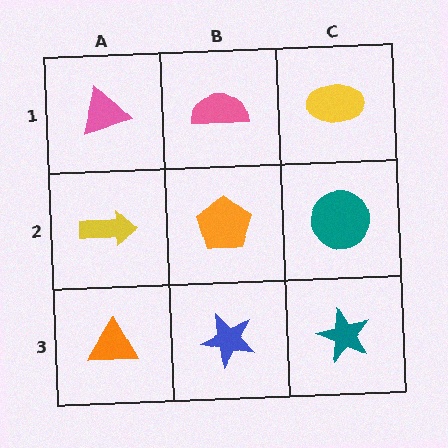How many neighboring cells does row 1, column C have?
2.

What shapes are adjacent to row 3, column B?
An orange pentagon (row 2, column B), an orange triangle (row 3, column A), a teal star (row 3, column C).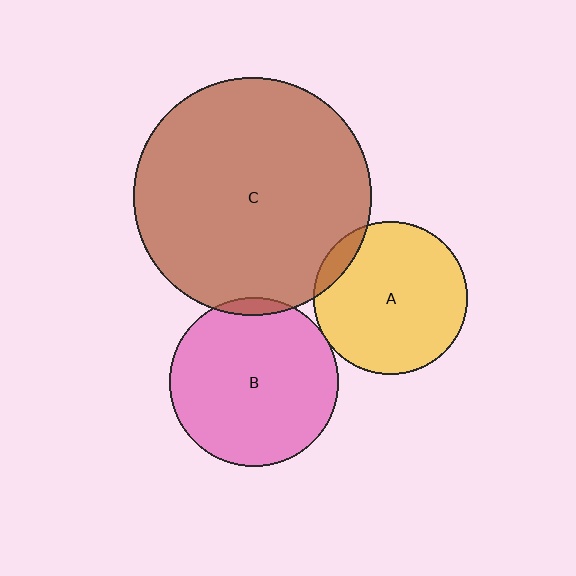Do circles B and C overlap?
Yes.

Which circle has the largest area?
Circle C (brown).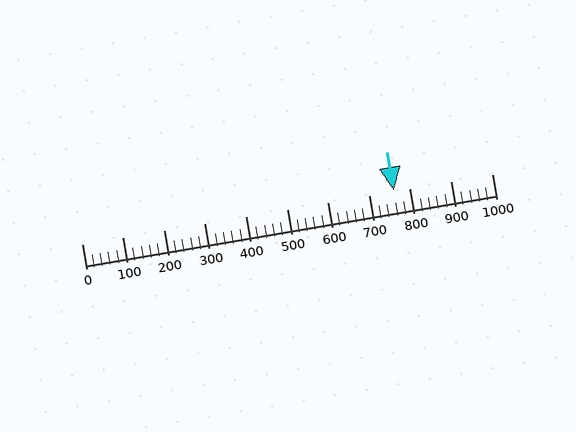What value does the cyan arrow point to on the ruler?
The cyan arrow points to approximately 760.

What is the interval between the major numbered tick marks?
The major tick marks are spaced 100 units apart.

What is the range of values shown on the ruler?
The ruler shows values from 0 to 1000.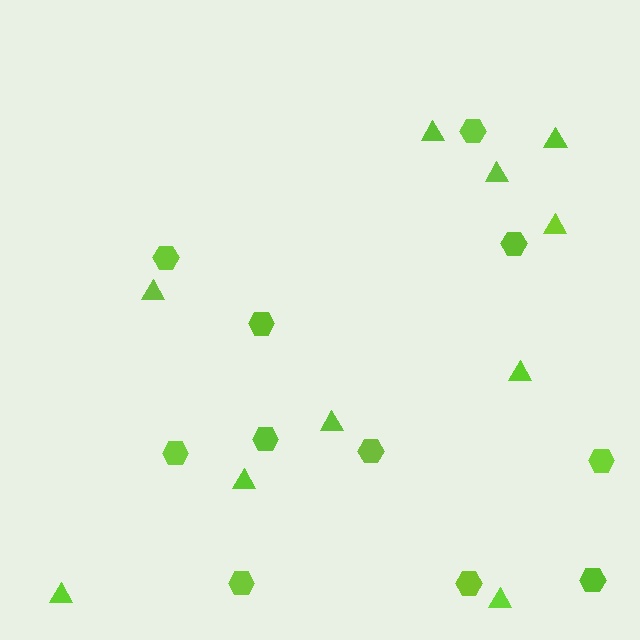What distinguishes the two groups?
There are 2 groups: one group of triangles (10) and one group of hexagons (11).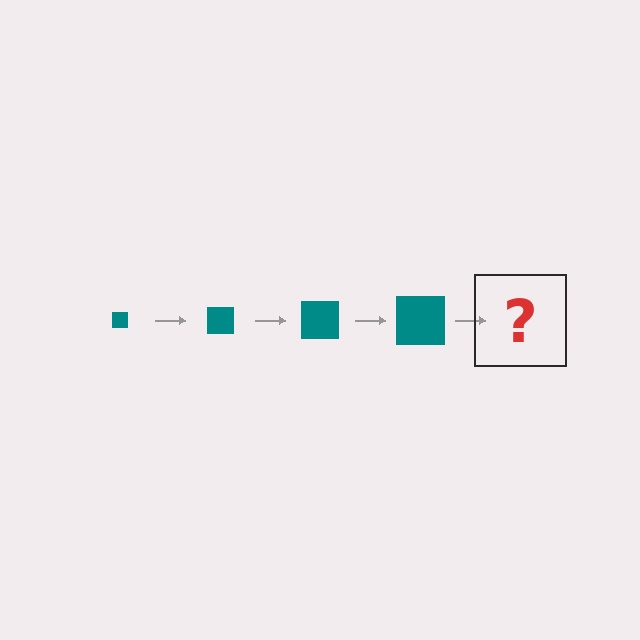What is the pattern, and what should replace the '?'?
The pattern is that the square gets progressively larger each step. The '?' should be a teal square, larger than the previous one.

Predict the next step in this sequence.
The next step is a teal square, larger than the previous one.